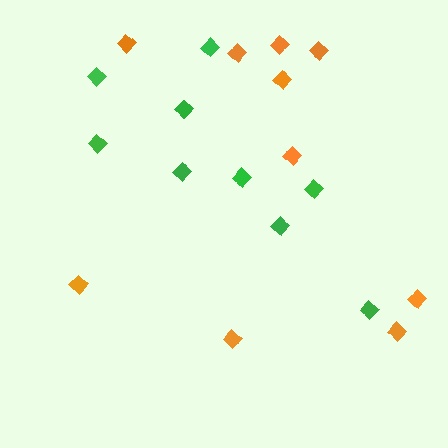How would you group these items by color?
There are 2 groups: one group of green diamonds (9) and one group of orange diamonds (10).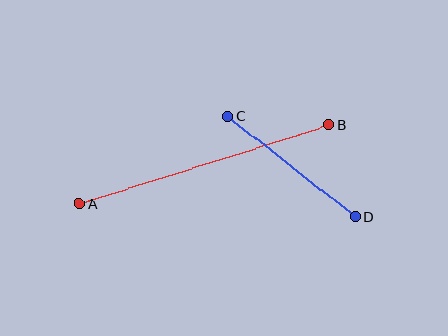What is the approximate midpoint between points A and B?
The midpoint is at approximately (204, 164) pixels.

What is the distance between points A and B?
The distance is approximately 262 pixels.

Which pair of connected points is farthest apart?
Points A and B are farthest apart.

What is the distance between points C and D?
The distance is approximately 162 pixels.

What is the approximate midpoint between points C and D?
The midpoint is at approximately (292, 167) pixels.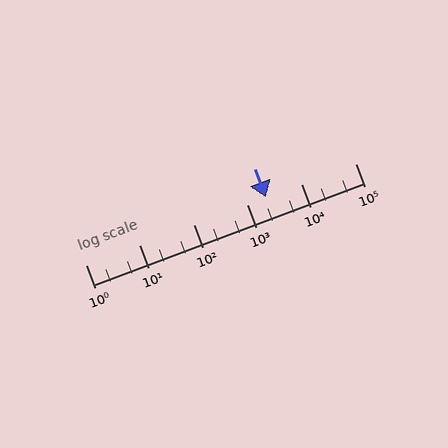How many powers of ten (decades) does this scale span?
The scale spans 5 decades, from 1 to 100000.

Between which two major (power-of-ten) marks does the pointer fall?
The pointer is between 1000 and 10000.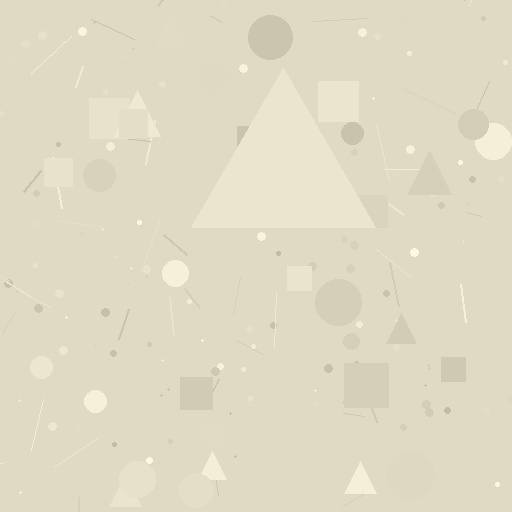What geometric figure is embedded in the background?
A triangle is embedded in the background.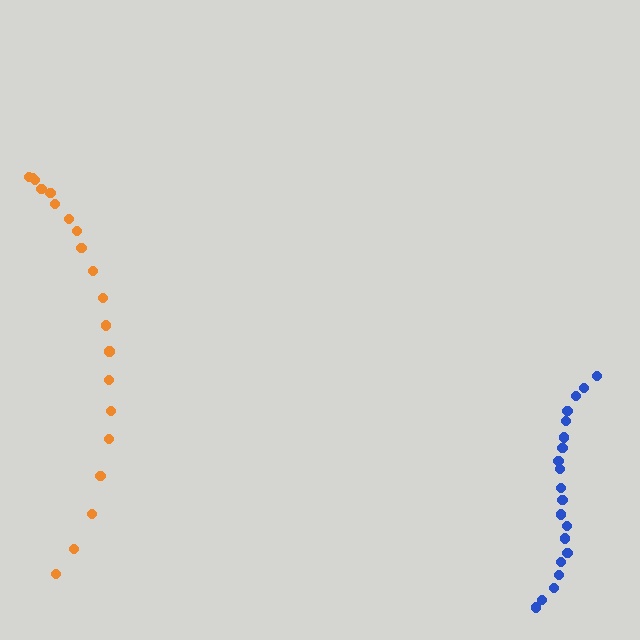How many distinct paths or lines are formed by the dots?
There are 2 distinct paths.